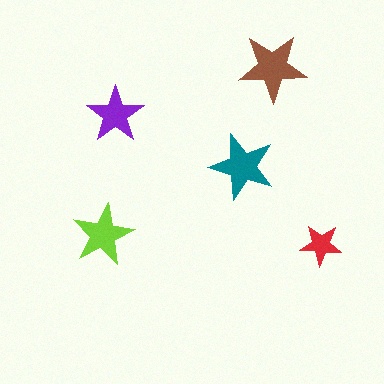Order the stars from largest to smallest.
the brown one, the teal one, the lime one, the purple one, the red one.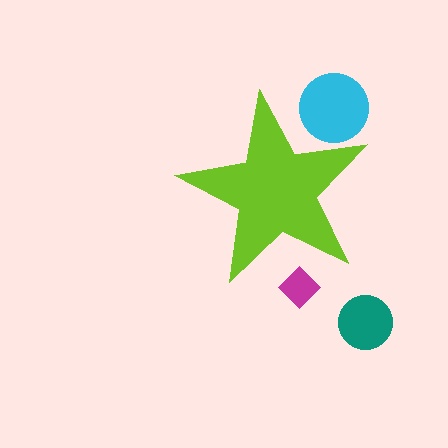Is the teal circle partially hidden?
No, the teal circle is fully visible.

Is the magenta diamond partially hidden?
Yes, the magenta diamond is partially hidden behind the lime star.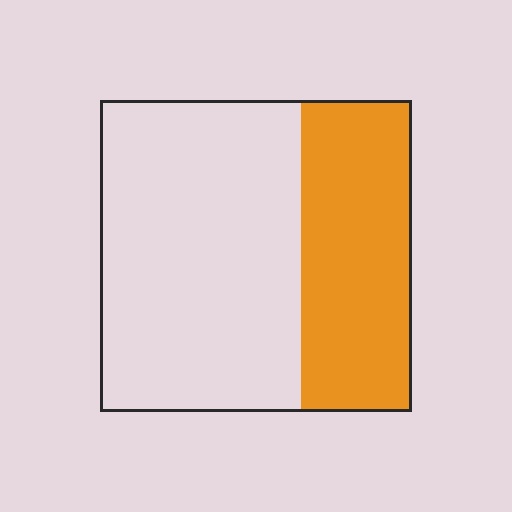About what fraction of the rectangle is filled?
About three eighths (3/8).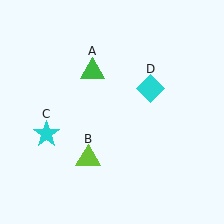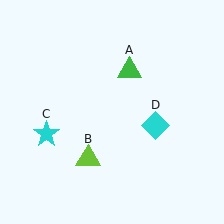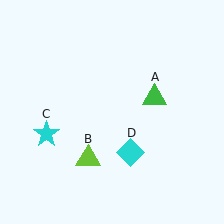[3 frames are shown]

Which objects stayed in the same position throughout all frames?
Lime triangle (object B) and cyan star (object C) remained stationary.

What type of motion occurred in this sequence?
The green triangle (object A), cyan diamond (object D) rotated clockwise around the center of the scene.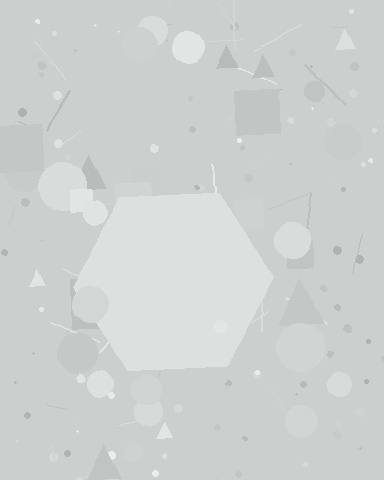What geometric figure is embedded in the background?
A hexagon is embedded in the background.